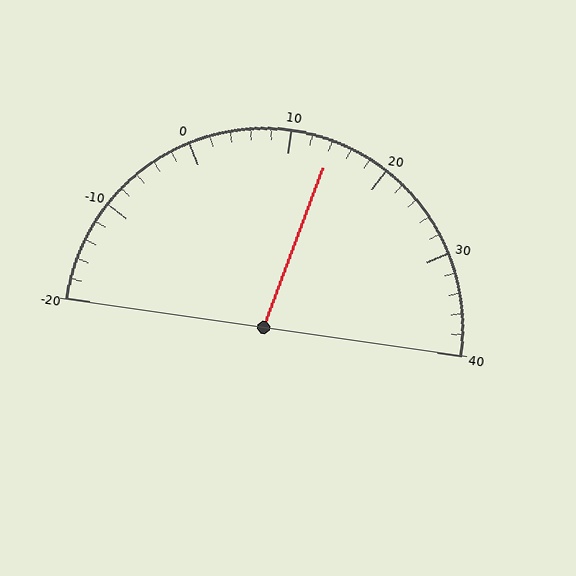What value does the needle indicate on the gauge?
The needle indicates approximately 14.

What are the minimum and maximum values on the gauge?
The gauge ranges from -20 to 40.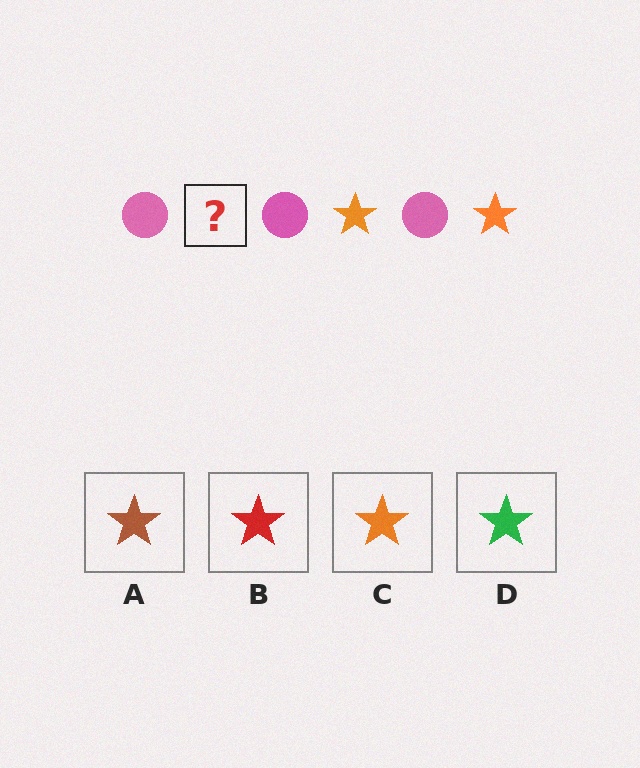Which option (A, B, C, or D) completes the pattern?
C.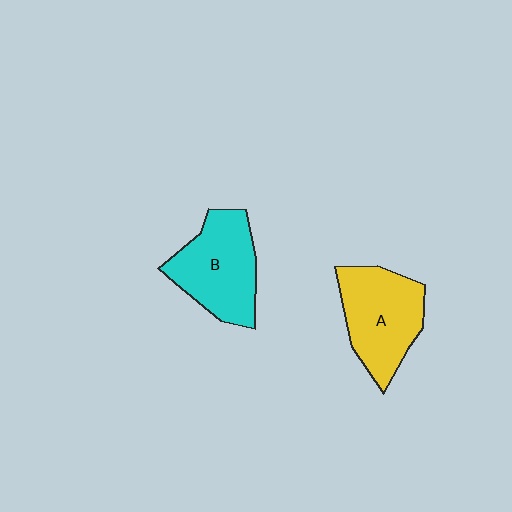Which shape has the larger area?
Shape B (cyan).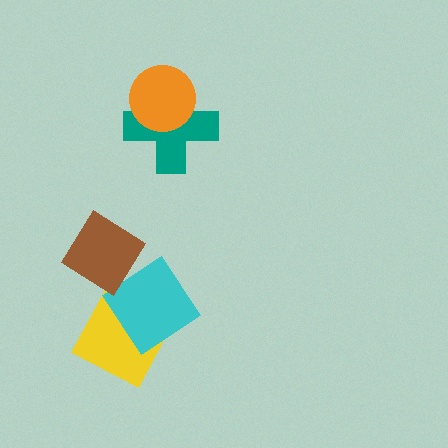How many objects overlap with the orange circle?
1 object overlaps with the orange circle.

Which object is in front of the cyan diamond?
The brown diamond is in front of the cyan diamond.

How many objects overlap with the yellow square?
1 object overlaps with the yellow square.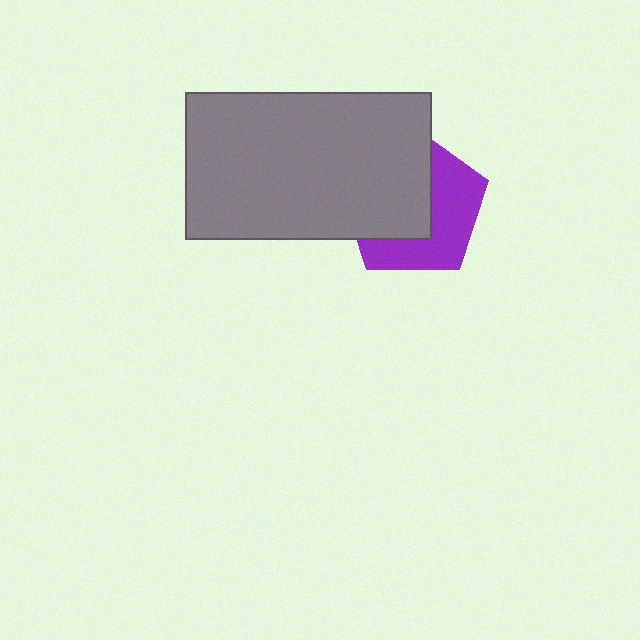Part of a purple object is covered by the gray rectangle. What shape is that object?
It is a pentagon.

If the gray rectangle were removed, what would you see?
You would see the complete purple pentagon.